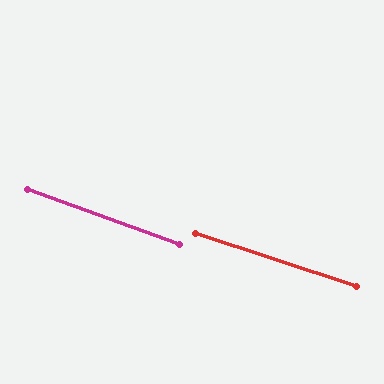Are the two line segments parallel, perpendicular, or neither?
Parallel — their directions differ by only 1.6°.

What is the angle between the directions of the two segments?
Approximately 2 degrees.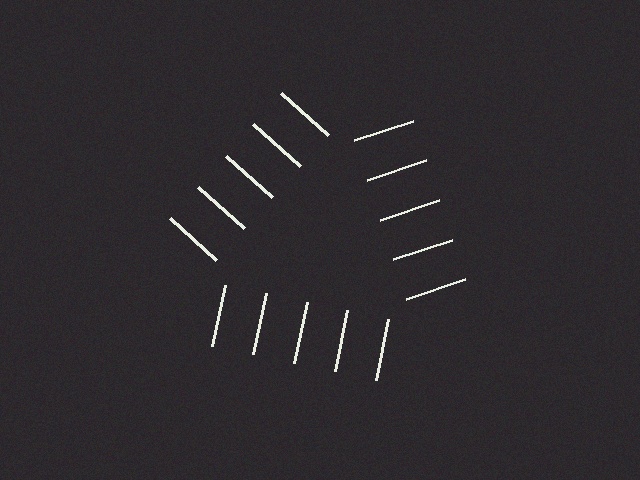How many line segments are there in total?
15 — 5 along each of the 3 edges.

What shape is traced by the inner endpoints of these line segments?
An illusory triangle — the line segments terminate on its edges but no continuous stroke is drawn.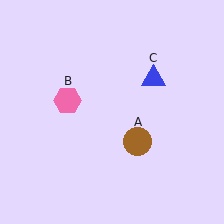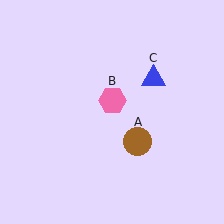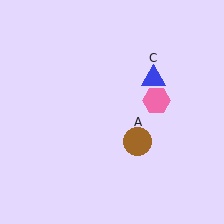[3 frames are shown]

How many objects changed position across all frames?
1 object changed position: pink hexagon (object B).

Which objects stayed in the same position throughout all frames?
Brown circle (object A) and blue triangle (object C) remained stationary.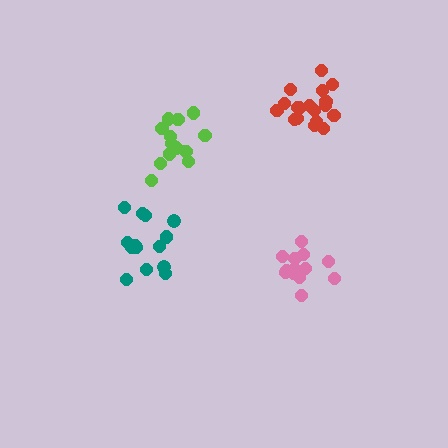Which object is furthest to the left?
The teal cluster is leftmost.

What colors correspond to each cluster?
The clusters are colored: lime, red, teal, pink.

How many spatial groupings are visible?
There are 4 spatial groupings.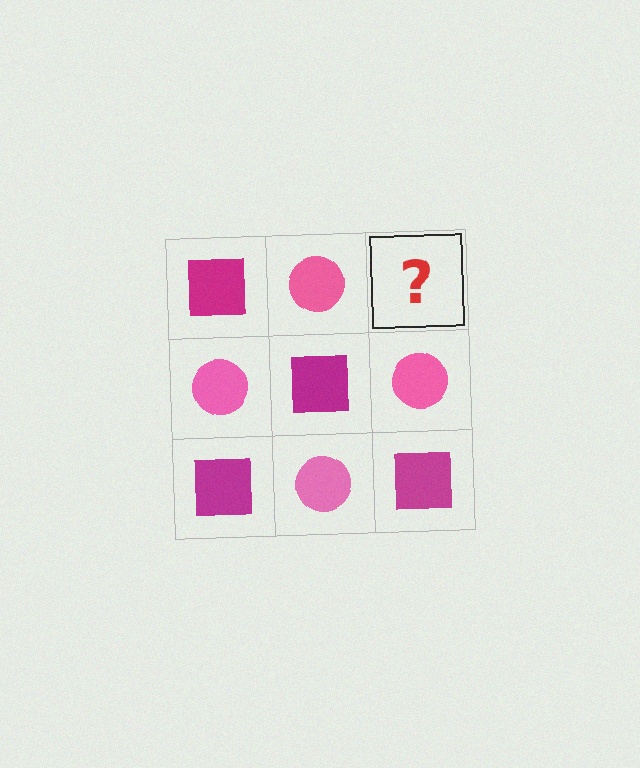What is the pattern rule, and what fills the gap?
The rule is that it alternates magenta square and pink circle in a checkerboard pattern. The gap should be filled with a magenta square.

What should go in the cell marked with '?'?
The missing cell should contain a magenta square.